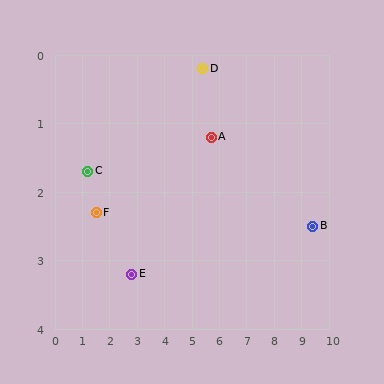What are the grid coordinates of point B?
Point B is at approximately (9.4, 2.5).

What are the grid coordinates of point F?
Point F is at approximately (1.5, 2.3).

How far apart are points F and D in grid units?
Points F and D are about 4.4 grid units apart.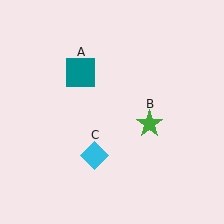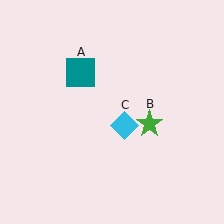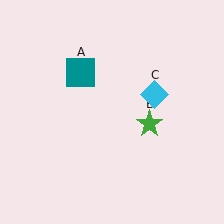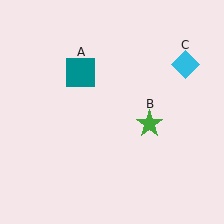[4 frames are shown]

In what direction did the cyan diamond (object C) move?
The cyan diamond (object C) moved up and to the right.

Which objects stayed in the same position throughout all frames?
Teal square (object A) and green star (object B) remained stationary.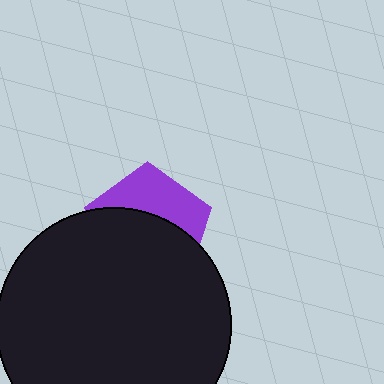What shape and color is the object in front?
The object in front is a black circle.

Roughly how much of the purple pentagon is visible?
A small part of it is visible (roughly 39%).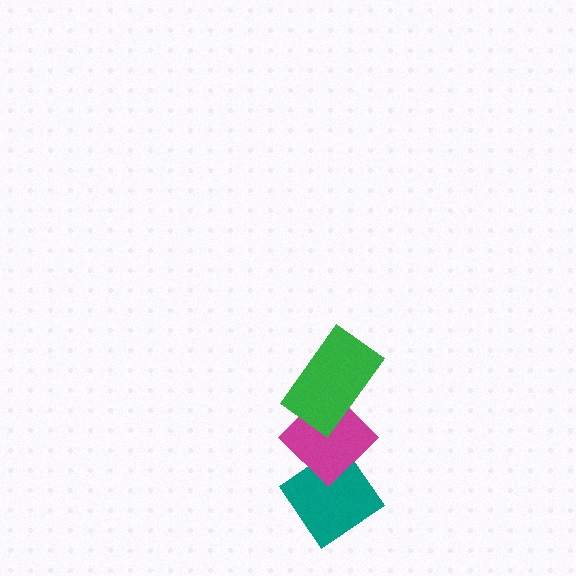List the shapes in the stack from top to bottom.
From top to bottom: the green rectangle, the magenta diamond, the teal diamond.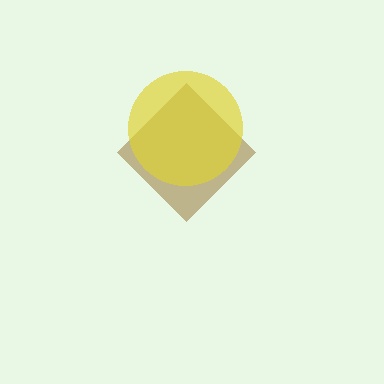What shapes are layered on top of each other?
The layered shapes are: a brown diamond, a yellow circle.